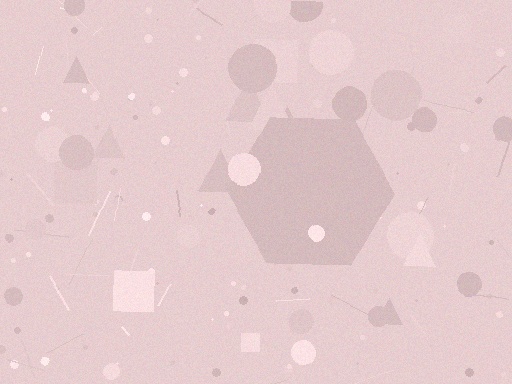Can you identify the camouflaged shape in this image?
The camouflaged shape is a hexagon.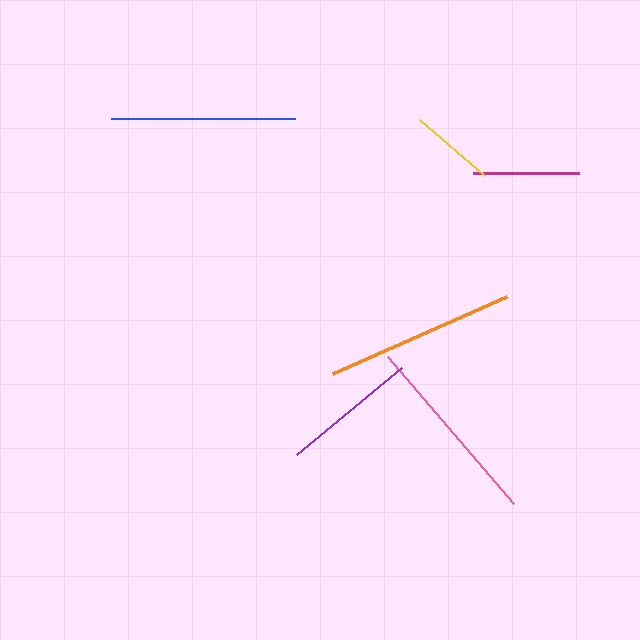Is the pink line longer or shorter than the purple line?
The pink line is longer than the purple line.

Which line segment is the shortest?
The yellow line is the shortest at approximately 86 pixels.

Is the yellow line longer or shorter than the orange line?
The orange line is longer than the yellow line.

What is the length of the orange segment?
The orange segment is approximately 191 pixels long.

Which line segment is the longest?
The pink line is the longest at approximately 193 pixels.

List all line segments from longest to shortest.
From longest to shortest: pink, orange, blue, purple, magenta, yellow.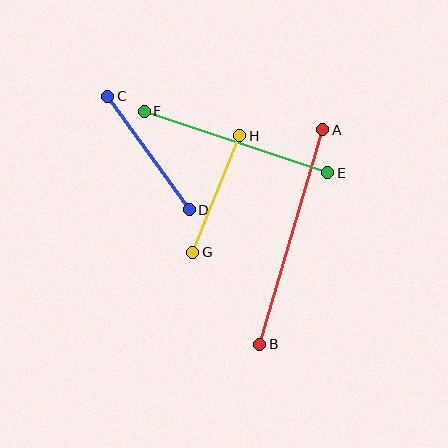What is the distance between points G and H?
The distance is approximately 126 pixels.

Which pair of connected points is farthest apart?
Points A and B are farthest apart.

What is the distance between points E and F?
The distance is approximately 193 pixels.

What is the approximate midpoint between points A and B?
The midpoint is at approximately (291, 237) pixels.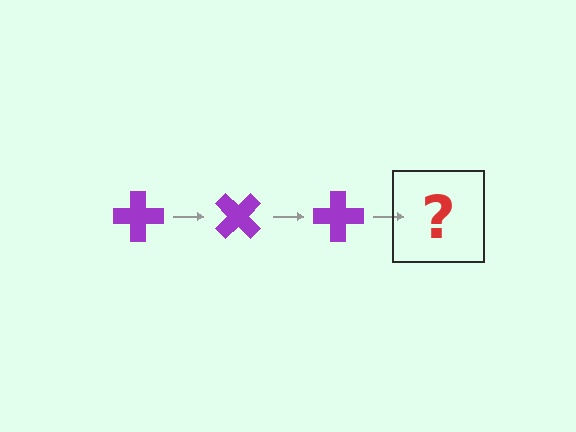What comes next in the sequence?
The next element should be a purple cross rotated 135 degrees.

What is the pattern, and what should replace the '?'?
The pattern is that the cross rotates 45 degrees each step. The '?' should be a purple cross rotated 135 degrees.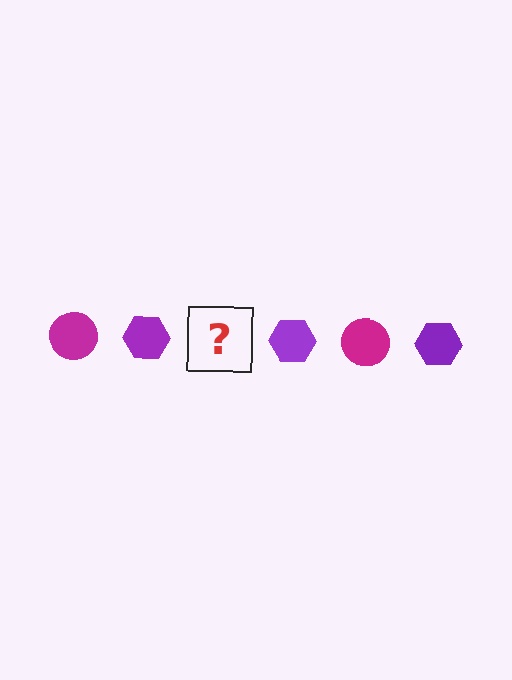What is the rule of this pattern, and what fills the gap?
The rule is that the pattern alternates between magenta circle and purple hexagon. The gap should be filled with a magenta circle.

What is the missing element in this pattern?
The missing element is a magenta circle.